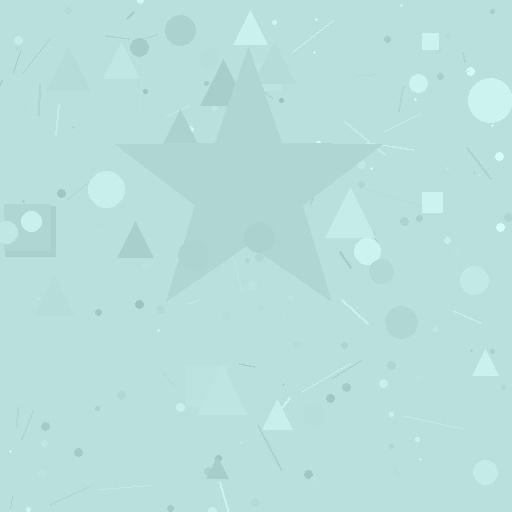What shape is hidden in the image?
A star is hidden in the image.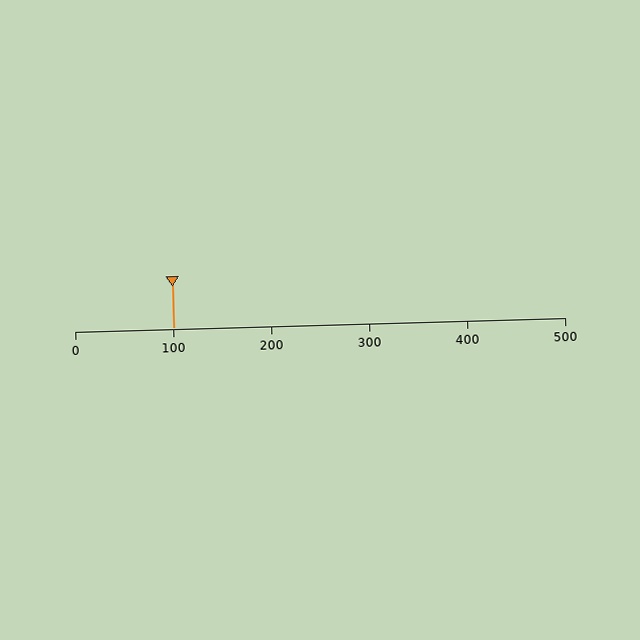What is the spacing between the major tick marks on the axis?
The major ticks are spaced 100 apart.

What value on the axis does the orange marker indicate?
The marker indicates approximately 100.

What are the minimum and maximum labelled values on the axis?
The axis runs from 0 to 500.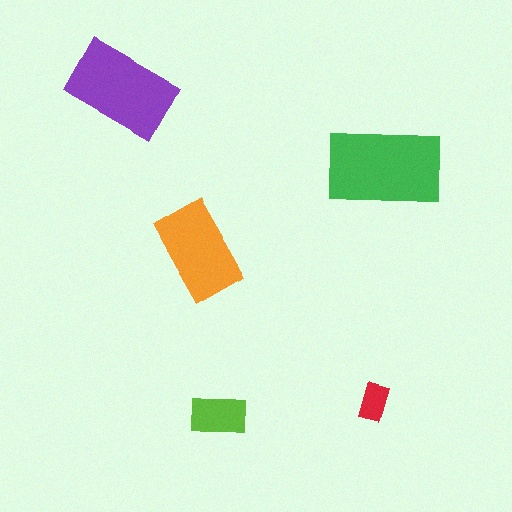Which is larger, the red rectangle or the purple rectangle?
The purple one.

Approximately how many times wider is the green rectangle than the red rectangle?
About 3 times wider.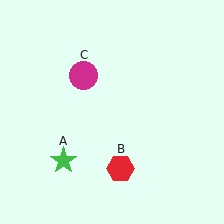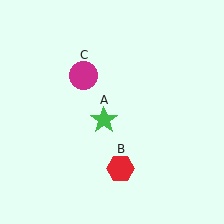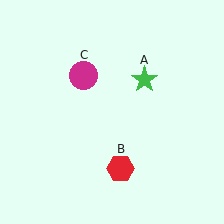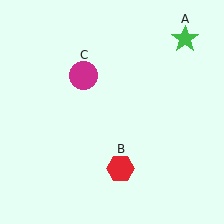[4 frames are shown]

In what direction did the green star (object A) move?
The green star (object A) moved up and to the right.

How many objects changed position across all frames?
1 object changed position: green star (object A).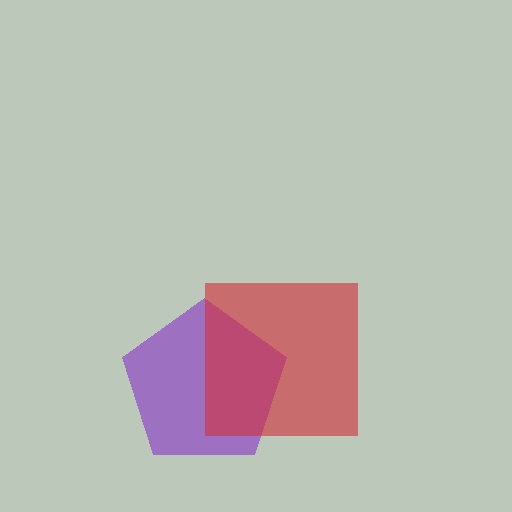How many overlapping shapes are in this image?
There are 2 overlapping shapes in the image.